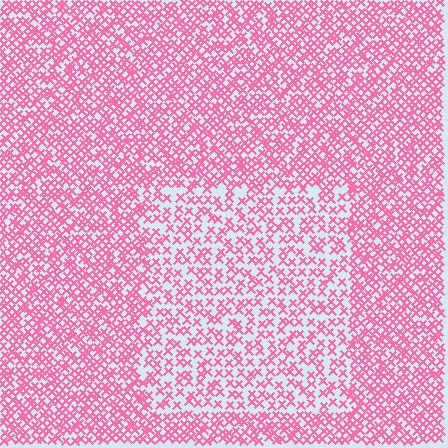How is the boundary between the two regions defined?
The boundary is defined by a change in element density (approximately 1.7x ratio). All elements are the same color, size, and shape.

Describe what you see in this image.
The image contains small pink elements arranged at two different densities. A rectangle-shaped region is visible where the elements are less densely packed than the surrounding area.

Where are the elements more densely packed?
The elements are more densely packed outside the rectangle boundary.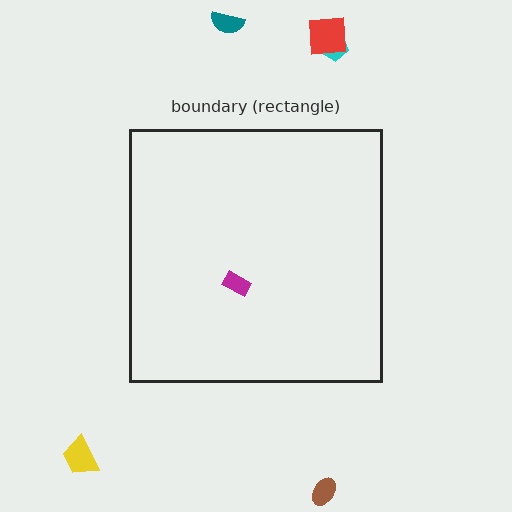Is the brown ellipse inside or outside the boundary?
Outside.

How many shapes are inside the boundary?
1 inside, 5 outside.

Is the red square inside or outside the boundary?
Outside.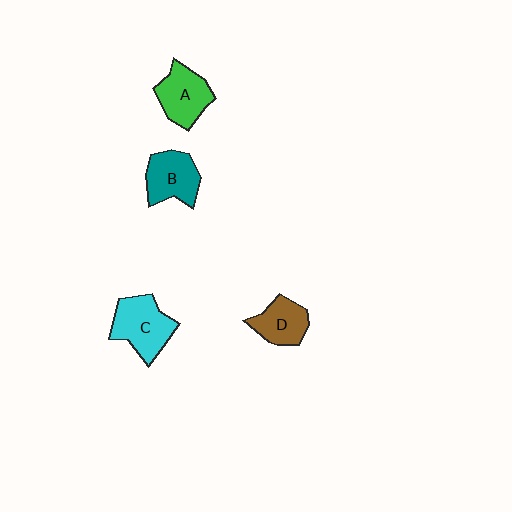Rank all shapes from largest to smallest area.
From largest to smallest: C (cyan), A (green), B (teal), D (brown).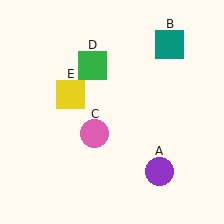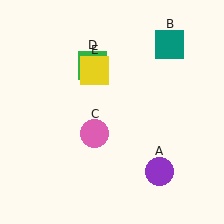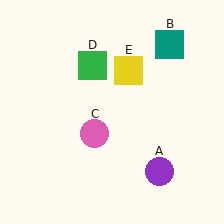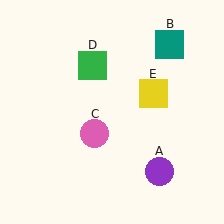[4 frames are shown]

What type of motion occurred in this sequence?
The yellow square (object E) rotated clockwise around the center of the scene.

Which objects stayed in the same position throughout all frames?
Purple circle (object A) and teal square (object B) and pink circle (object C) and green square (object D) remained stationary.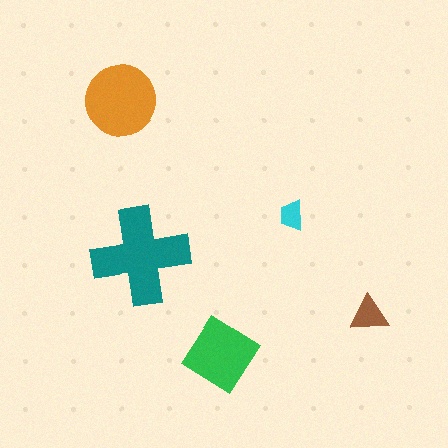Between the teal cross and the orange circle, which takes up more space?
The teal cross.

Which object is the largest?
The teal cross.